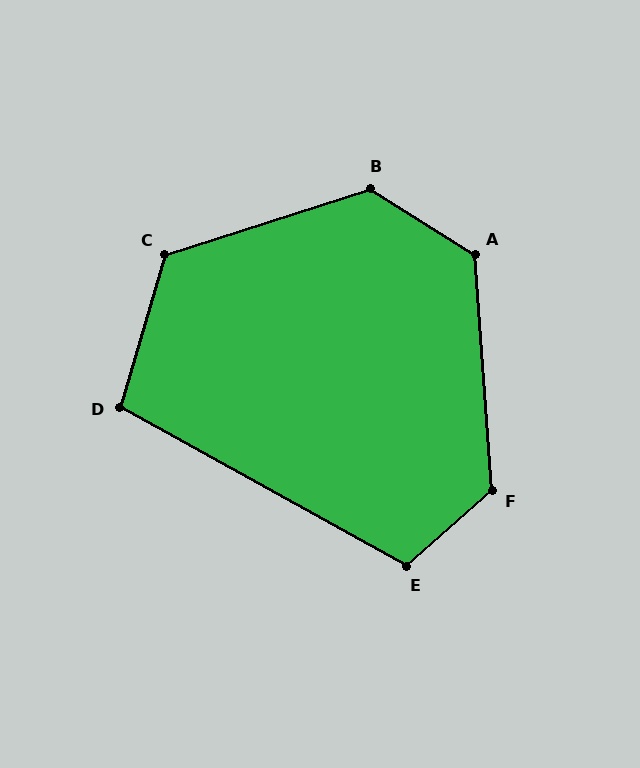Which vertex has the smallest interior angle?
D, at approximately 102 degrees.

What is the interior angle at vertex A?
Approximately 126 degrees (obtuse).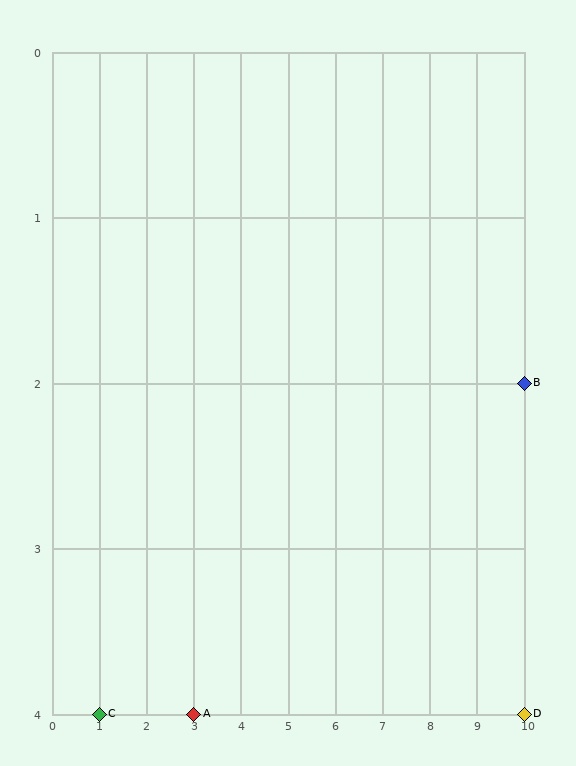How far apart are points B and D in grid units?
Points B and D are 2 rows apart.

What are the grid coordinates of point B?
Point B is at grid coordinates (10, 2).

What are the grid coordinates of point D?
Point D is at grid coordinates (10, 4).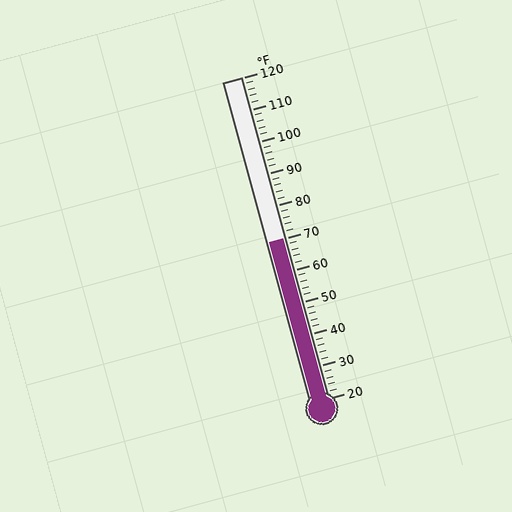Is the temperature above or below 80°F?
The temperature is below 80°F.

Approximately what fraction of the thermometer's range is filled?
The thermometer is filled to approximately 50% of its range.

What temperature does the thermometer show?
The thermometer shows approximately 70°F.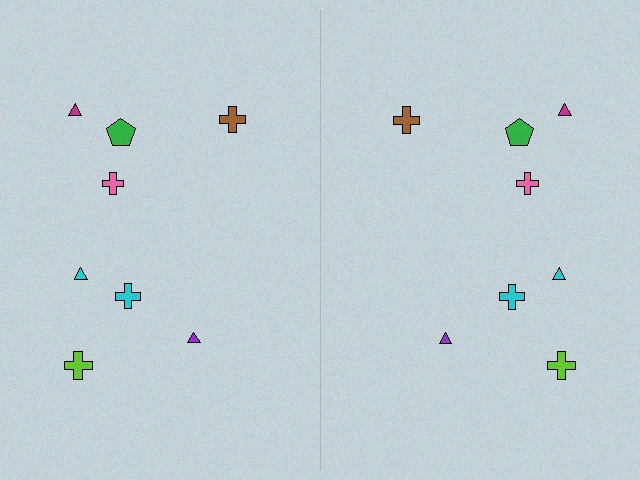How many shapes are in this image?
There are 16 shapes in this image.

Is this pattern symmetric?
Yes, this pattern has bilateral (reflection) symmetry.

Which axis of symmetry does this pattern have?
The pattern has a vertical axis of symmetry running through the center of the image.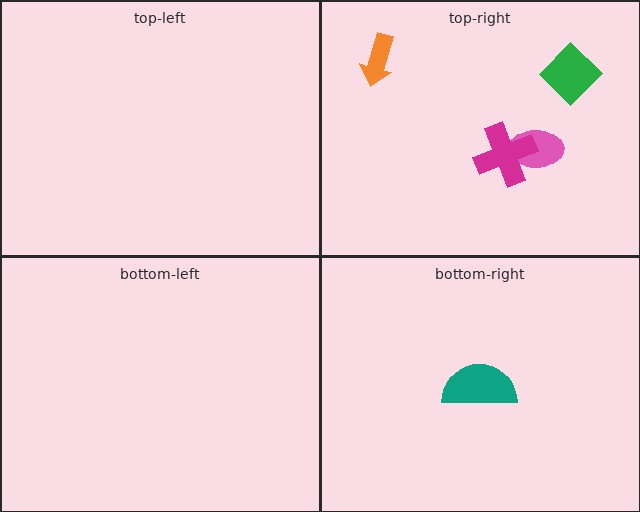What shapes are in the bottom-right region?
The teal semicircle.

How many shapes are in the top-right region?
4.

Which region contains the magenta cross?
The top-right region.